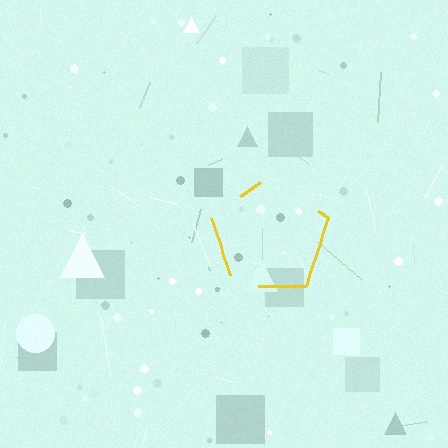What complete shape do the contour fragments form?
The contour fragments form a pentagon.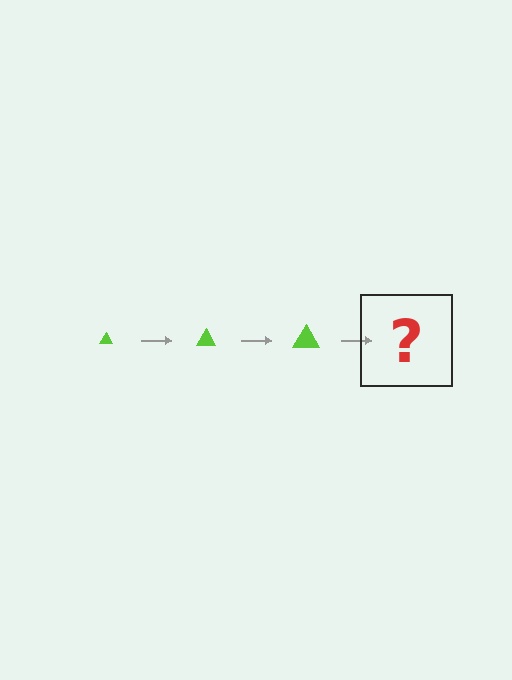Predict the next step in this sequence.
The next step is a lime triangle, larger than the previous one.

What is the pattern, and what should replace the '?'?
The pattern is that the triangle gets progressively larger each step. The '?' should be a lime triangle, larger than the previous one.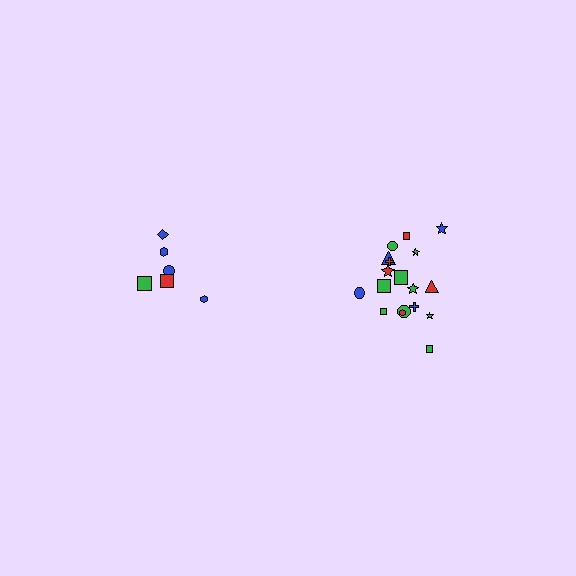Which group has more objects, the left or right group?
The right group.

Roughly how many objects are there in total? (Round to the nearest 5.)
Roughly 25 objects in total.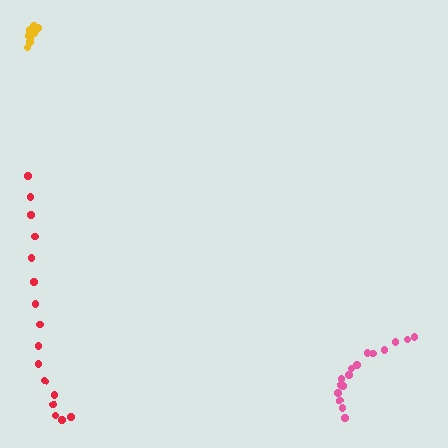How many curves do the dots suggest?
There are 3 distinct paths.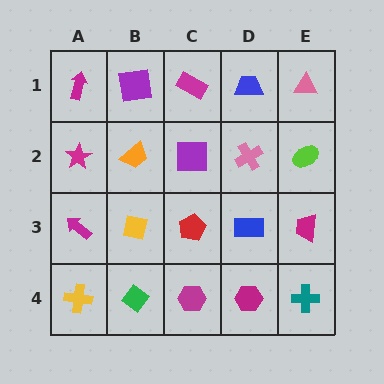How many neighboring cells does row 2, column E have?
3.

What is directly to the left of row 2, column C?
An orange trapezoid.